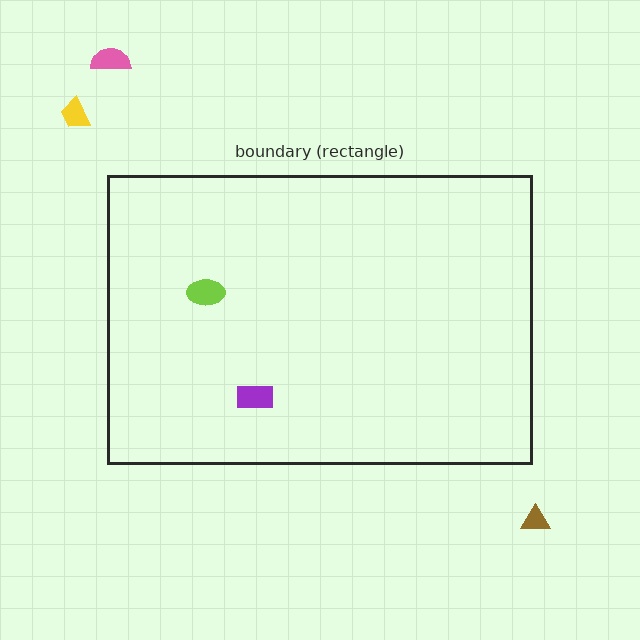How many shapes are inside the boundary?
2 inside, 3 outside.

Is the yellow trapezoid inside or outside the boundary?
Outside.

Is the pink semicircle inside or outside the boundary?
Outside.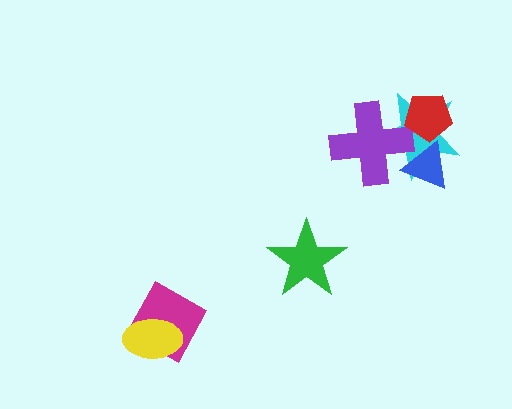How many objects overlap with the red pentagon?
1 object overlaps with the red pentagon.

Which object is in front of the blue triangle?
The purple cross is in front of the blue triangle.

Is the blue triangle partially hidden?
Yes, it is partially covered by another shape.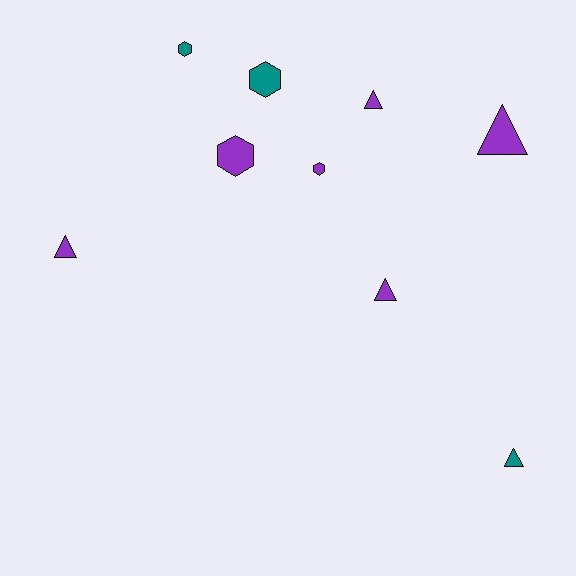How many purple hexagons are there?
There are 2 purple hexagons.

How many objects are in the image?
There are 9 objects.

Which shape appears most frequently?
Triangle, with 5 objects.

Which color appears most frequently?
Purple, with 6 objects.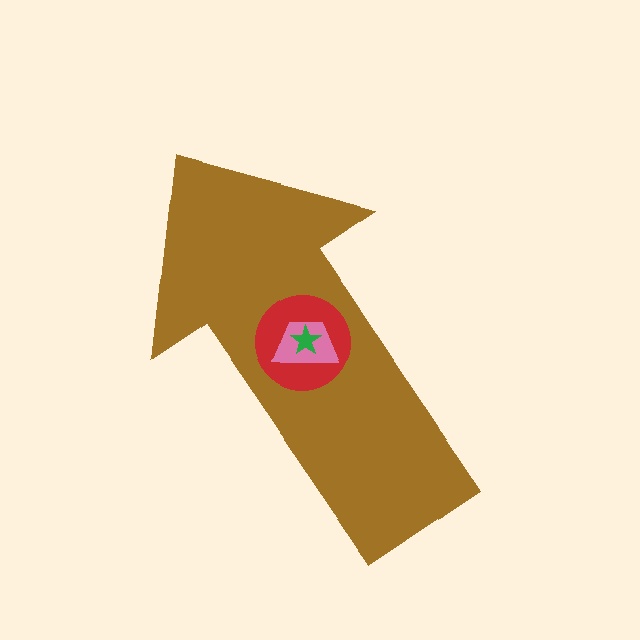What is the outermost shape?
The brown arrow.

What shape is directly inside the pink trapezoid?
The green star.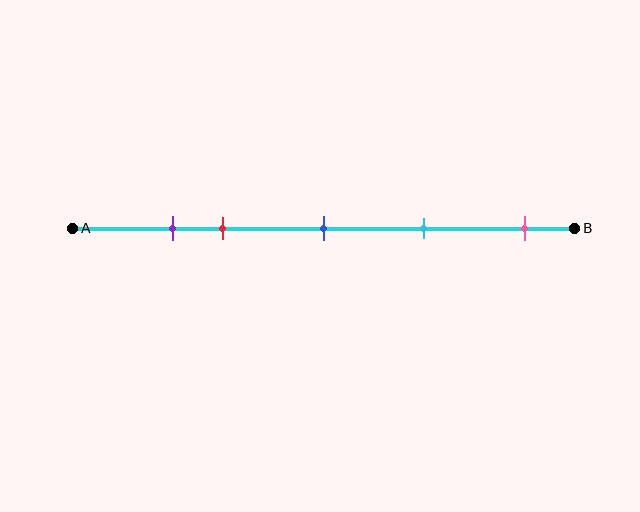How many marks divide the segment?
There are 5 marks dividing the segment.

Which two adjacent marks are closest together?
The purple and red marks are the closest adjacent pair.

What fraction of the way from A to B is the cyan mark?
The cyan mark is approximately 70% (0.7) of the way from A to B.